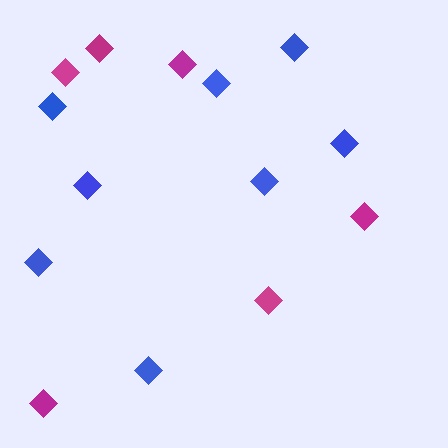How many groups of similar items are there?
There are 2 groups: one group of magenta diamonds (6) and one group of blue diamonds (8).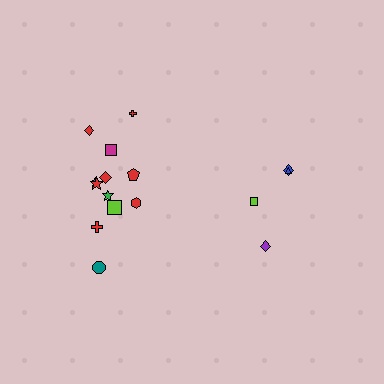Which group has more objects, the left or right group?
The left group.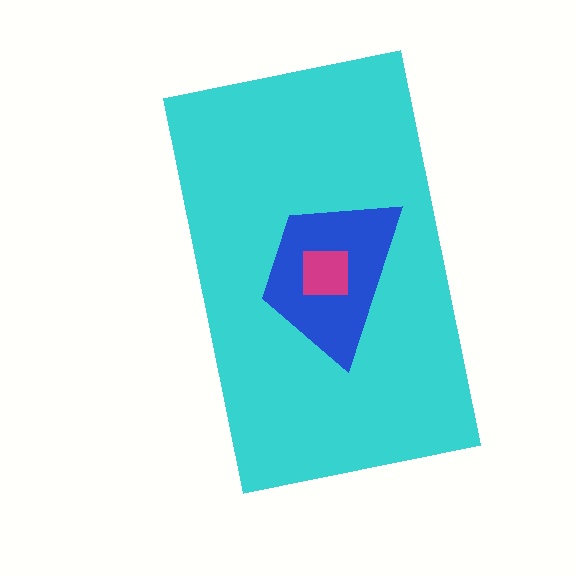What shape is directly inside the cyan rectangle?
The blue trapezoid.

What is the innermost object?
The magenta square.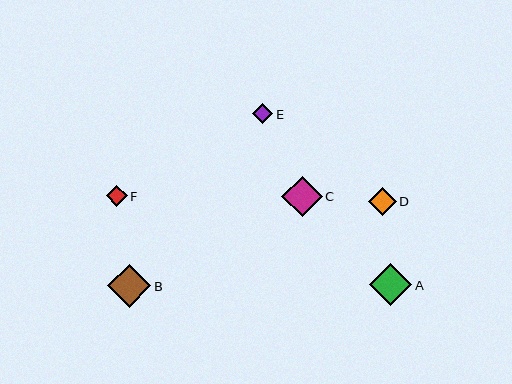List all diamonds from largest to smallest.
From largest to smallest: B, A, C, D, E, F.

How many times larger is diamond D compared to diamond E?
Diamond D is approximately 1.3 times the size of diamond E.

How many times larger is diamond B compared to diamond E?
Diamond B is approximately 2.1 times the size of diamond E.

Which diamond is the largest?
Diamond B is the largest with a size of approximately 43 pixels.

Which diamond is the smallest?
Diamond F is the smallest with a size of approximately 21 pixels.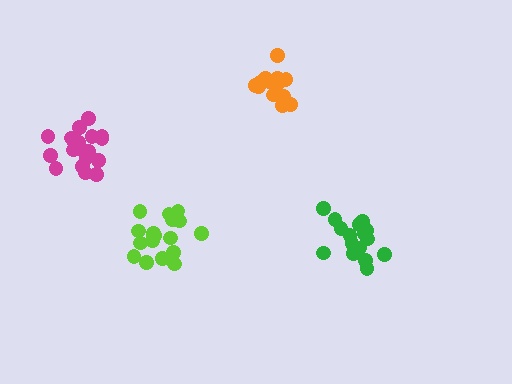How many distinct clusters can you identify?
There are 4 distinct clusters.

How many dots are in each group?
Group 1: 13 dots, Group 2: 18 dots, Group 3: 17 dots, Group 4: 19 dots (67 total).